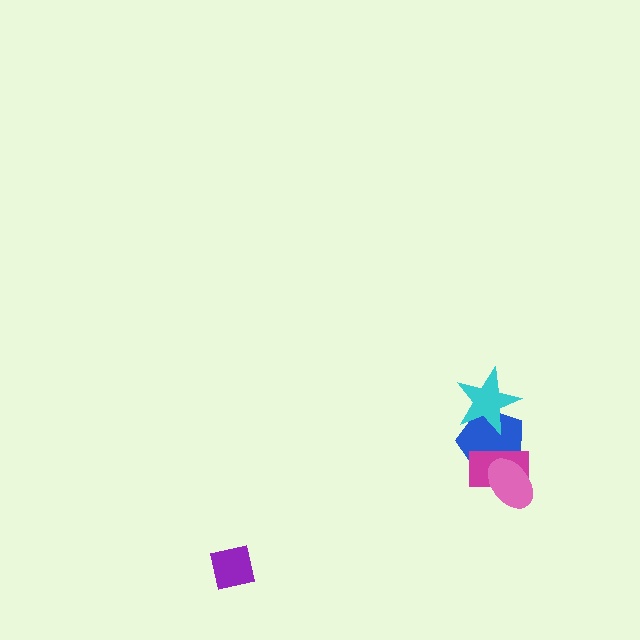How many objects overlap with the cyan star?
1 object overlaps with the cyan star.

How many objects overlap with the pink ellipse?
2 objects overlap with the pink ellipse.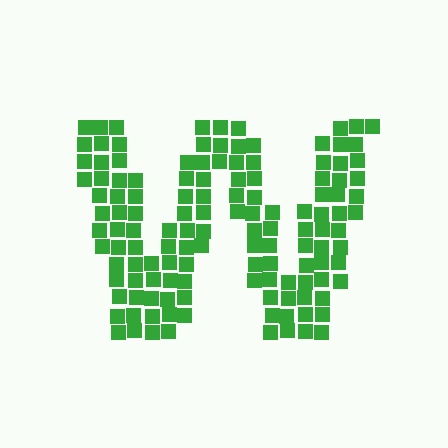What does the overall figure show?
The overall figure shows the letter W.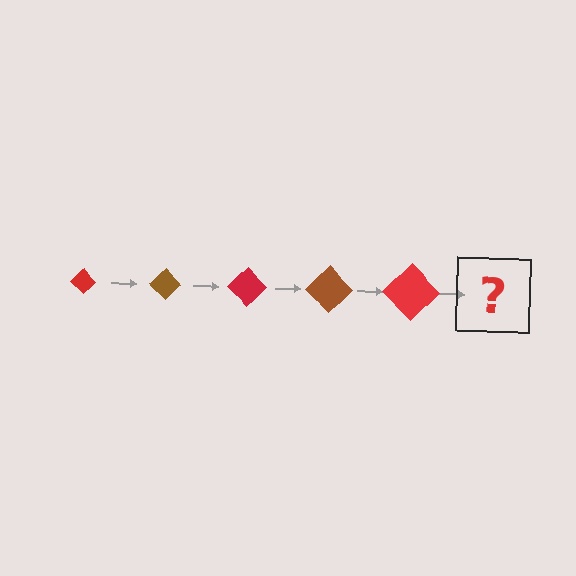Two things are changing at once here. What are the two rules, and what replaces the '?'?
The two rules are that the diamond grows larger each step and the color cycles through red and brown. The '?' should be a brown diamond, larger than the previous one.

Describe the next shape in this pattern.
It should be a brown diamond, larger than the previous one.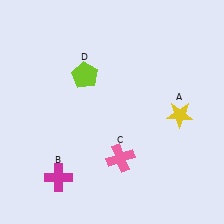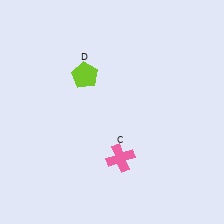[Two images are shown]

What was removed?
The magenta cross (B), the yellow star (A) were removed in Image 2.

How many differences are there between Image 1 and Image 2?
There are 2 differences between the two images.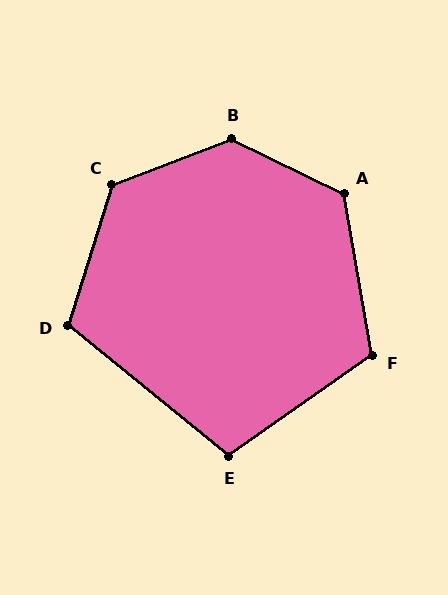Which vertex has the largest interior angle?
B, at approximately 133 degrees.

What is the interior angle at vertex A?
Approximately 126 degrees (obtuse).